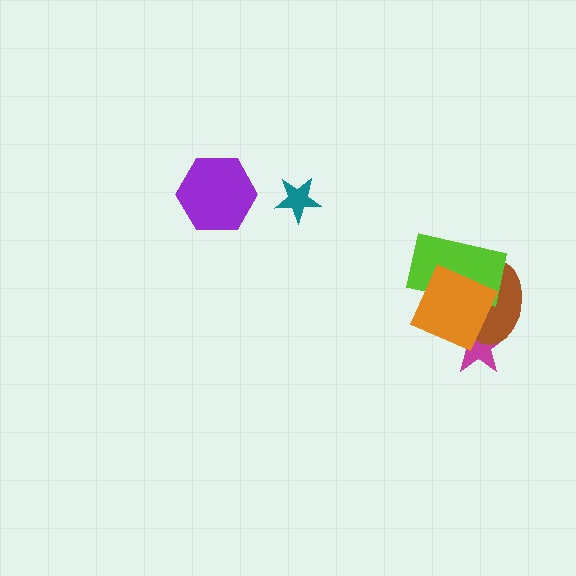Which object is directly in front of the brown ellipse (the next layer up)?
The lime rectangle is directly in front of the brown ellipse.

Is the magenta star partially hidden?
Yes, it is partially covered by another shape.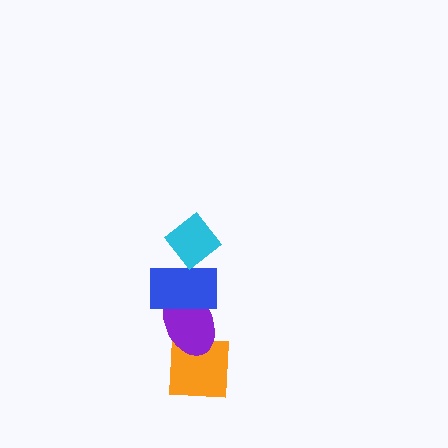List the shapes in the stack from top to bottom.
From top to bottom: the cyan diamond, the blue rectangle, the purple ellipse, the orange square.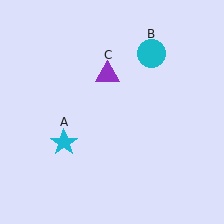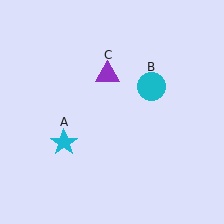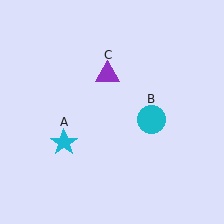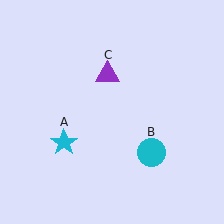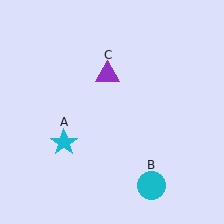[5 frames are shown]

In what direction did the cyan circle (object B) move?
The cyan circle (object B) moved down.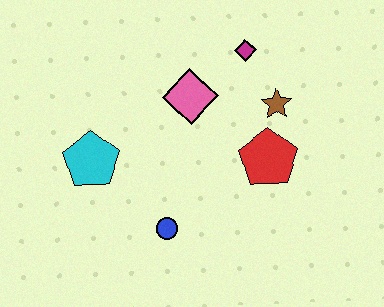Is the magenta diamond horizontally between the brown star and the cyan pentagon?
Yes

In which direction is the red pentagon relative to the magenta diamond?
The red pentagon is below the magenta diamond.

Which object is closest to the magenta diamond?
The brown star is closest to the magenta diamond.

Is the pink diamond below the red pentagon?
No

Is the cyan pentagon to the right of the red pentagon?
No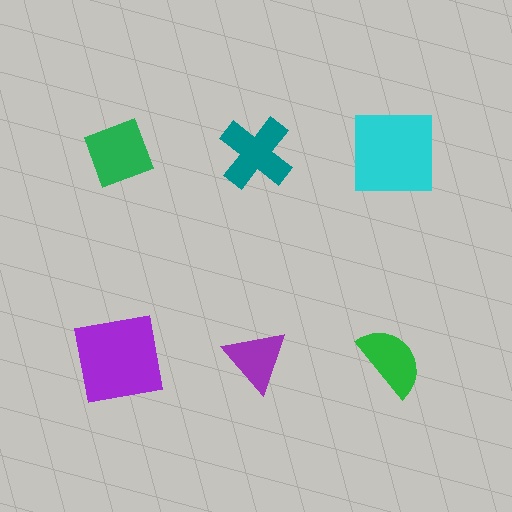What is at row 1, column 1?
A green diamond.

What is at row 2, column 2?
A purple triangle.